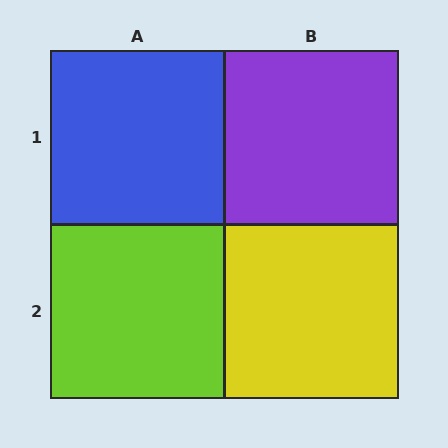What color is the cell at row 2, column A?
Lime.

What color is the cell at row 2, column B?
Yellow.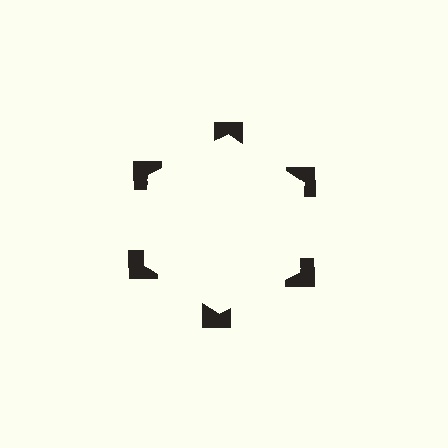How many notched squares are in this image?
There are 6 — one at each vertex of the illusory hexagon.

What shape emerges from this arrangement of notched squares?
An illusory hexagon — its edges are inferred from the aligned wedge cuts in the notched squares, not physically drawn.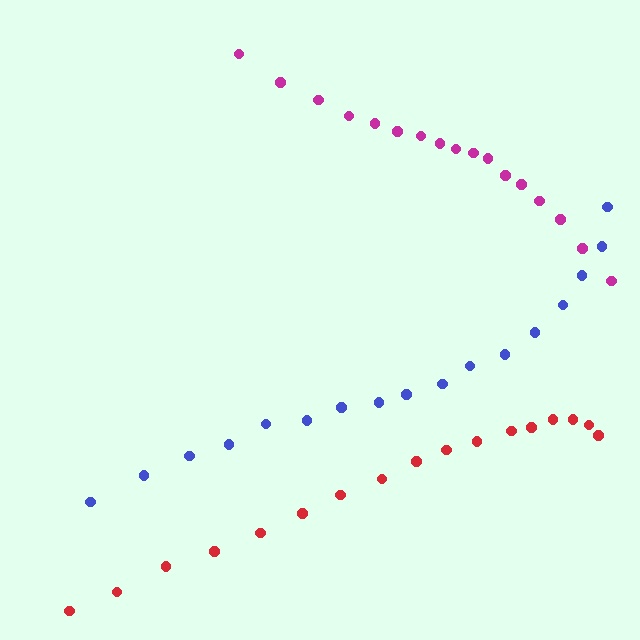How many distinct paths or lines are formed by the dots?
There are 3 distinct paths.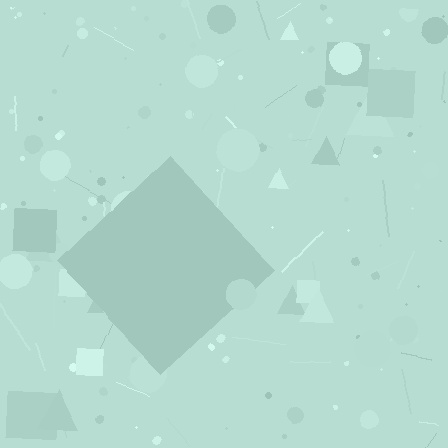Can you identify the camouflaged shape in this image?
The camouflaged shape is a diamond.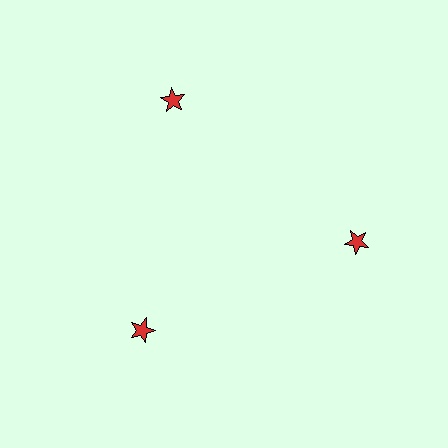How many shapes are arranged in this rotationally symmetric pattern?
There are 3 shapes, arranged in 3 groups of 1.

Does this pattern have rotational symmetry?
Yes, this pattern has 3-fold rotational symmetry. It looks the same after rotating 120 degrees around the center.